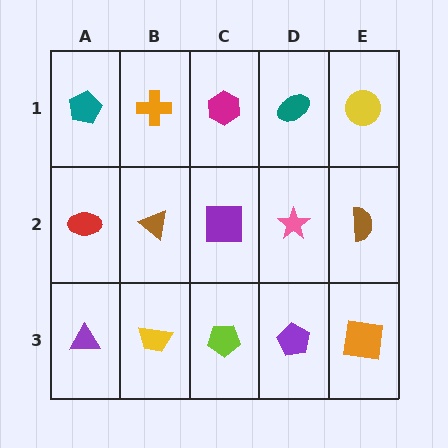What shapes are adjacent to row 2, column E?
A yellow circle (row 1, column E), an orange square (row 3, column E), a pink star (row 2, column D).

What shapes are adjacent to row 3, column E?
A brown semicircle (row 2, column E), a purple pentagon (row 3, column D).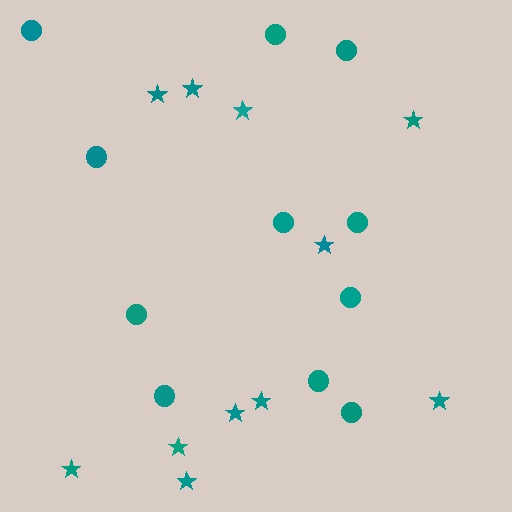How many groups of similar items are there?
There are 2 groups: one group of circles (11) and one group of stars (11).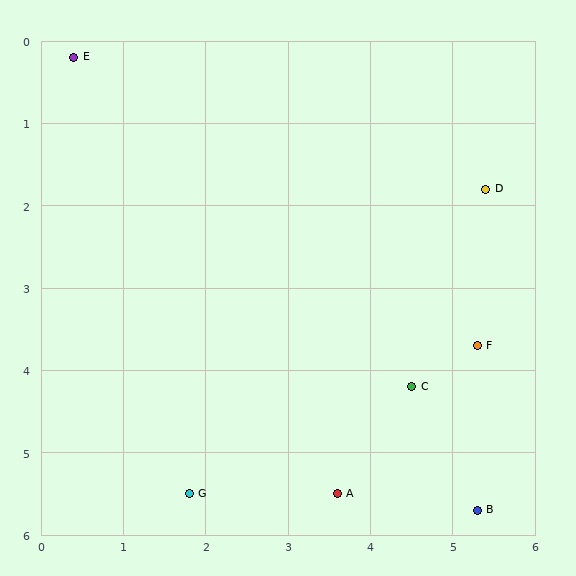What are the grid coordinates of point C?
Point C is at approximately (4.5, 4.2).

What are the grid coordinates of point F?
Point F is at approximately (5.3, 3.7).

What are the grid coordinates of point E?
Point E is at approximately (0.4, 0.2).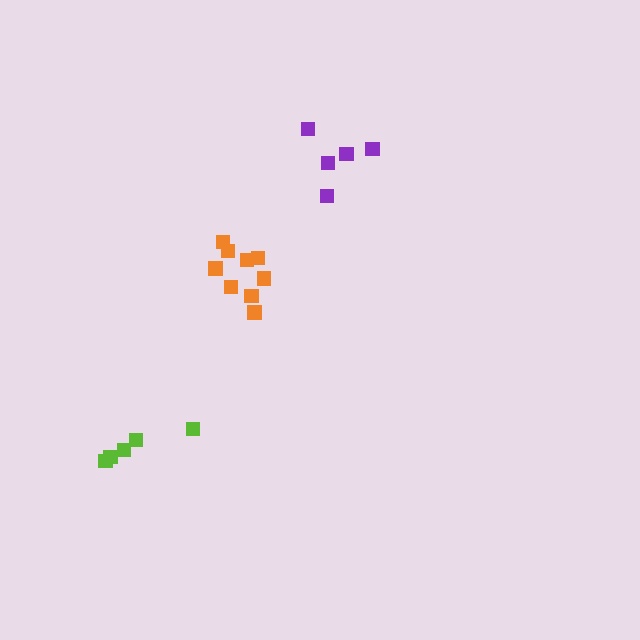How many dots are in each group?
Group 1: 5 dots, Group 2: 5 dots, Group 3: 9 dots (19 total).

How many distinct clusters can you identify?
There are 3 distinct clusters.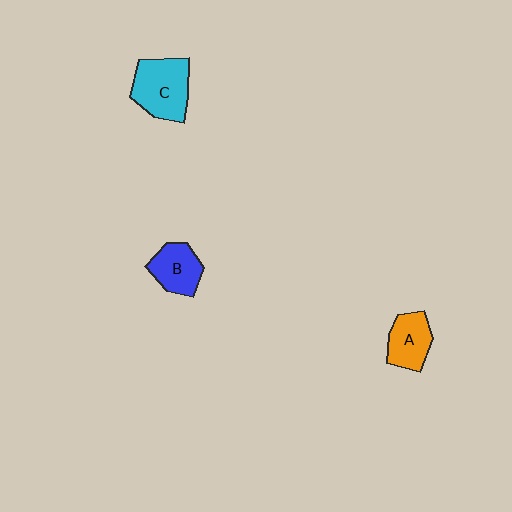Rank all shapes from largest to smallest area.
From largest to smallest: C (cyan), B (blue), A (orange).